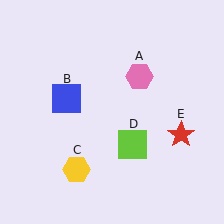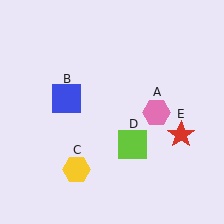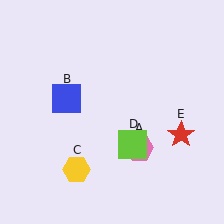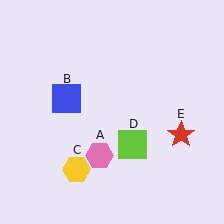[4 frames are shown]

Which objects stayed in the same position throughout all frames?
Blue square (object B) and yellow hexagon (object C) and lime square (object D) and red star (object E) remained stationary.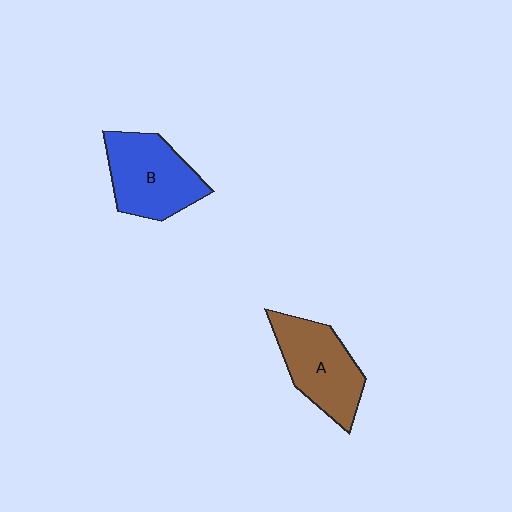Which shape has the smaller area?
Shape A (brown).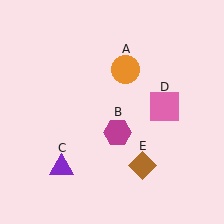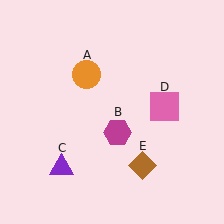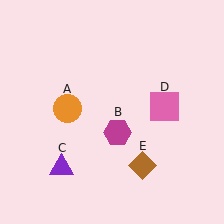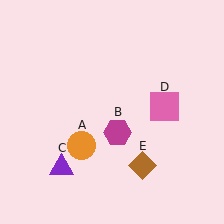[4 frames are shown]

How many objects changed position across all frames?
1 object changed position: orange circle (object A).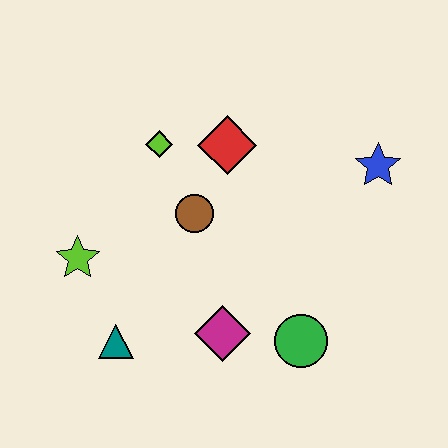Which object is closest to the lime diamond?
The red diamond is closest to the lime diamond.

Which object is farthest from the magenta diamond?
The blue star is farthest from the magenta diamond.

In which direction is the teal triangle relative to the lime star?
The teal triangle is below the lime star.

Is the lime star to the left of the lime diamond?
Yes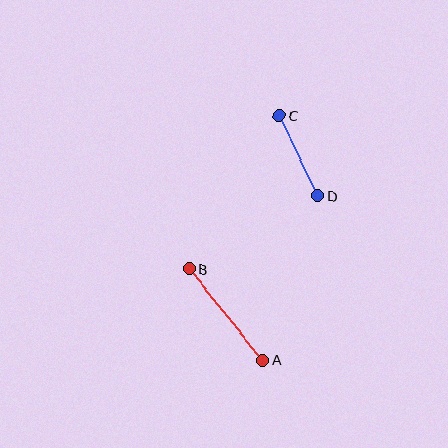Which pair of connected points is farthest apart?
Points A and B are farthest apart.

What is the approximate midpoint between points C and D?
The midpoint is at approximately (298, 156) pixels.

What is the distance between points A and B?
The distance is approximately 117 pixels.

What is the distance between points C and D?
The distance is approximately 89 pixels.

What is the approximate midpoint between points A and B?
The midpoint is at approximately (226, 315) pixels.